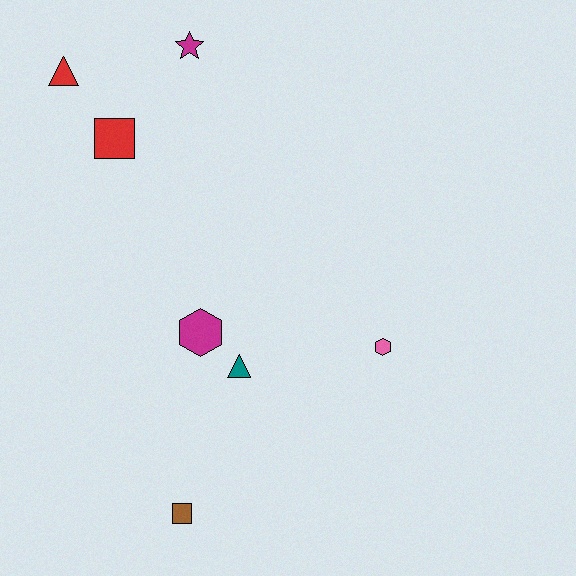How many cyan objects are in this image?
There are no cyan objects.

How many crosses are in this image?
There are no crosses.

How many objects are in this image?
There are 7 objects.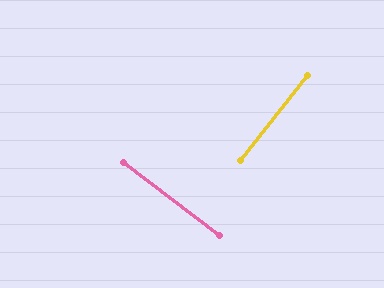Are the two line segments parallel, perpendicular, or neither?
Perpendicular — they meet at approximately 89°.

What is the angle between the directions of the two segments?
Approximately 89 degrees.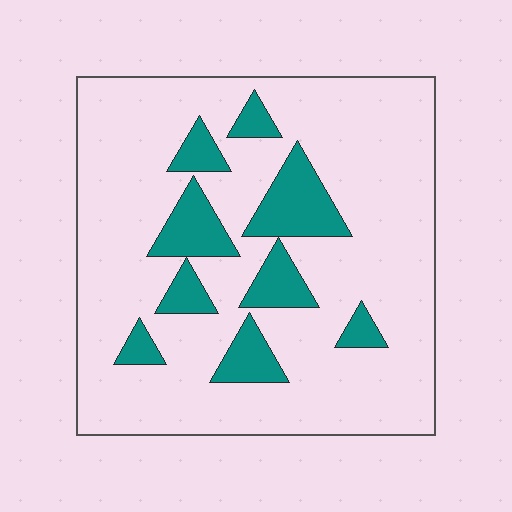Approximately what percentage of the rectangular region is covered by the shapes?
Approximately 20%.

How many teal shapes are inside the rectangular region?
9.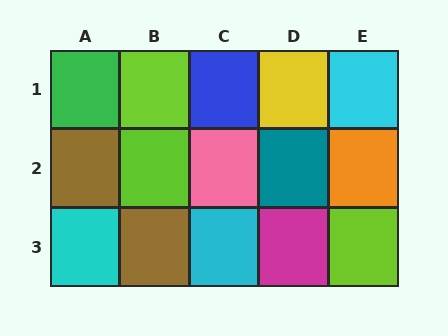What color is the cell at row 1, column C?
Blue.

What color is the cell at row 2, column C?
Pink.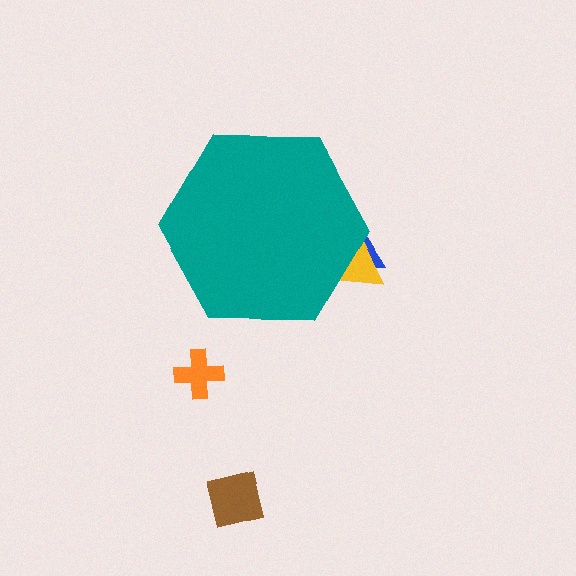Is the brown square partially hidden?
No, the brown square is fully visible.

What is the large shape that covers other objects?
A teal hexagon.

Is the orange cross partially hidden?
No, the orange cross is fully visible.